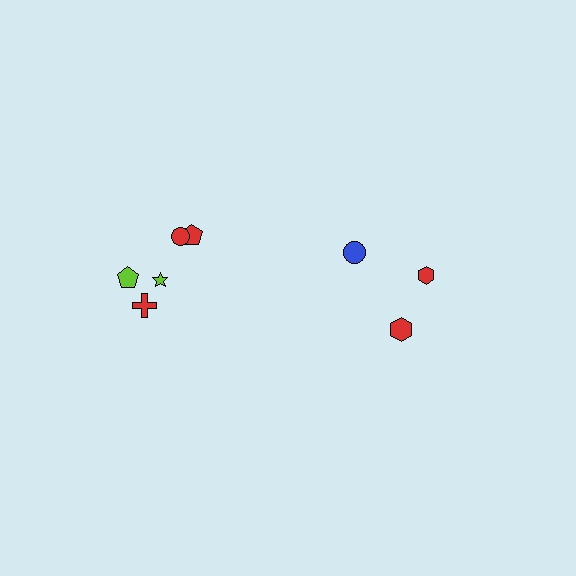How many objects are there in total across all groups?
There are 8 objects.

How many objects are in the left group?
There are 5 objects.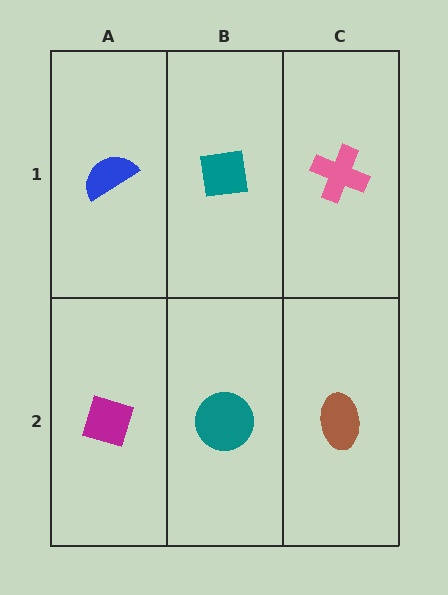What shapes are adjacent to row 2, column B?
A teal square (row 1, column B), a magenta diamond (row 2, column A), a brown ellipse (row 2, column C).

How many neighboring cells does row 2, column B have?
3.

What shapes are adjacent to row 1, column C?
A brown ellipse (row 2, column C), a teal square (row 1, column B).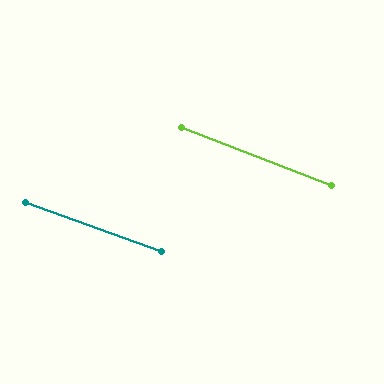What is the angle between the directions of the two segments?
Approximately 1 degree.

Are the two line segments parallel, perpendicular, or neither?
Parallel — their directions differ by only 1.3°.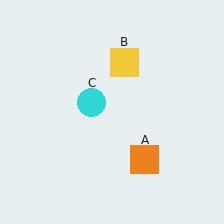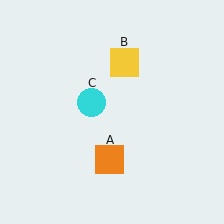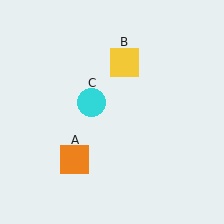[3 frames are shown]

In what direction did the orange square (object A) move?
The orange square (object A) moved left.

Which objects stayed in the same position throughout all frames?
Yellow square (object B) and cyan circle (object C) remained stationary.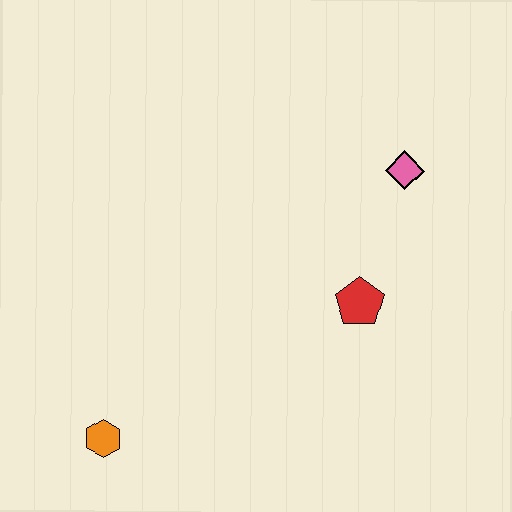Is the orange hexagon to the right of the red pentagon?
No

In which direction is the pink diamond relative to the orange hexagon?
The pink diamond is to the right of the orange hexagon.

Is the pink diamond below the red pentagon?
No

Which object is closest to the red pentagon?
The pink diamond is closest to the red pentagon.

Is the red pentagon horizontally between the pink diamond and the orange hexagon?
Yes